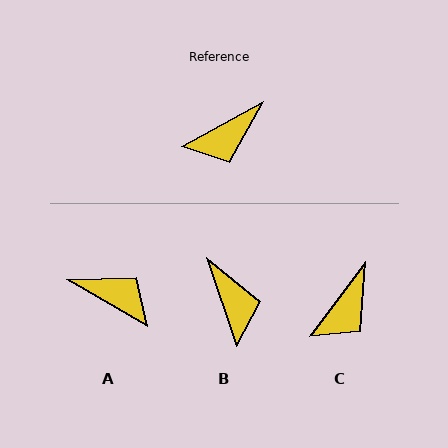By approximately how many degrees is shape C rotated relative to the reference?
Approximately 24 degrees counter-clockwise.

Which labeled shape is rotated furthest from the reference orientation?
A, about 121 degrees away.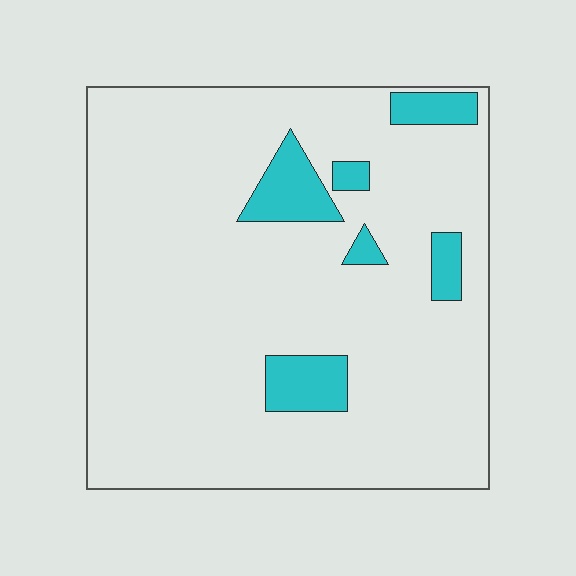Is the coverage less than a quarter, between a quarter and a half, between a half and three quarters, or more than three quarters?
Less than a quarter.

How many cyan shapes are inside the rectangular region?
6.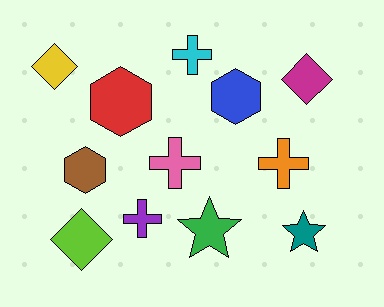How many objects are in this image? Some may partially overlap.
There are 12 objects.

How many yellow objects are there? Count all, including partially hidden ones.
There is 1 yellow object.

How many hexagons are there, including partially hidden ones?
There are 3 hexagons.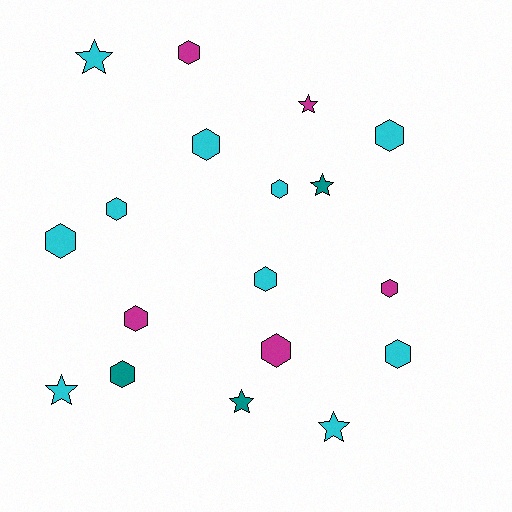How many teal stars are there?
There are 2 teal stars.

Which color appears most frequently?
Cyan, with 10 objects.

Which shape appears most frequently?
Hexagon, with 12 objects.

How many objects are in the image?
There are 18 objects.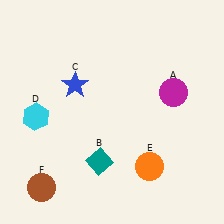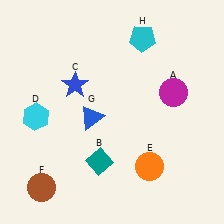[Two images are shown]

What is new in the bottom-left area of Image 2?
A blue triangle (G) was added in the bottom-left area of Image 2.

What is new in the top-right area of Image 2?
A cyan pentagon (H) was added in the top-right area of Image 2.